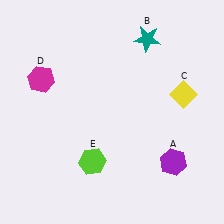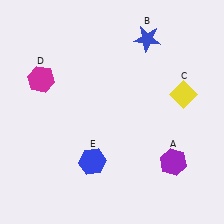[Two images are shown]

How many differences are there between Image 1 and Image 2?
There are 2 differences between the two images.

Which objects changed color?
B changed from teal to blue. E changed from lime to blue.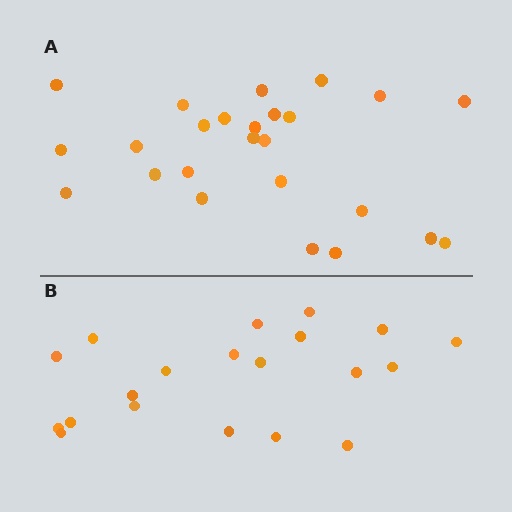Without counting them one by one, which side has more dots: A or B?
Region A (the top region) has more dots.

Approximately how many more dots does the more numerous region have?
Region A has about 5 more dots than region B.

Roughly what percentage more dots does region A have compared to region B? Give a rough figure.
About 25% more.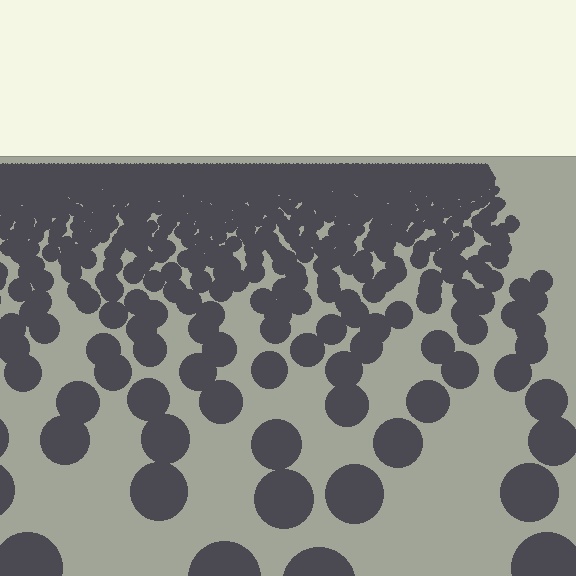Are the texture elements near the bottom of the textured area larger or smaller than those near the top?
Larger. Near the bottom, elements are closer to the viewer and appear at a bigger on-screen size.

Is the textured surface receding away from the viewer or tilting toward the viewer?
The surface is receding away from the viewer. Texture elements get smaller and denser toward the top.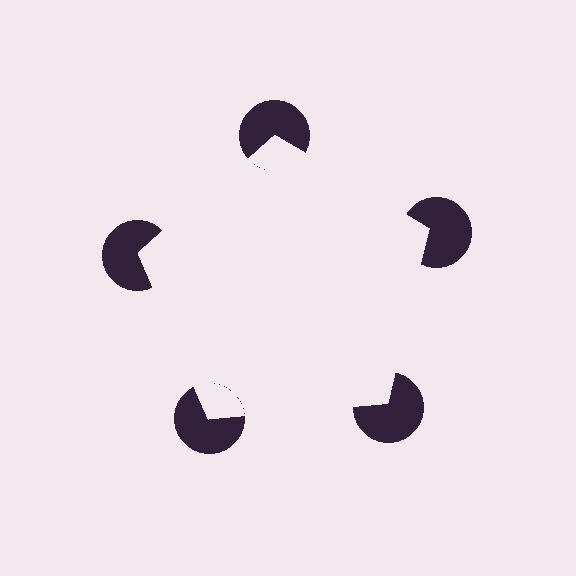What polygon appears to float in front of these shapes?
An illusory pentagon — its edges are inferred from the aligned wedge cuts in the pac-man discs, not physically drawn.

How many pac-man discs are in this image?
There are 5 — one at each vertex of the illusory pentagon.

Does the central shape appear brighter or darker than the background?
It typically appears slightly brighter than the background, even though no actual brightness change is drawn.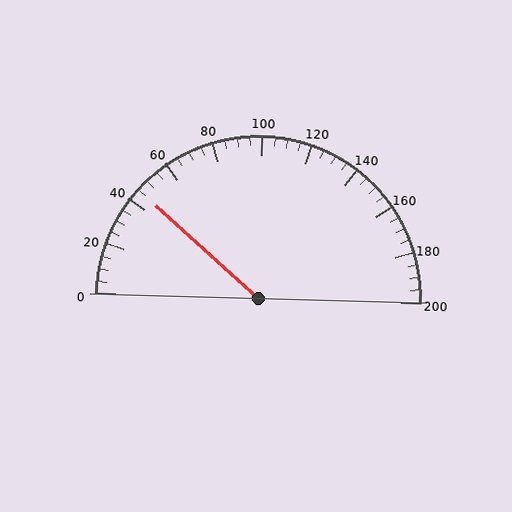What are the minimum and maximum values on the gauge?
The gauge ranges from 0 to 200.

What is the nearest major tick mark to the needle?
The nearest major tick mark is 40.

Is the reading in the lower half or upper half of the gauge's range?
The reading is in the lower half of the range (0 to 200).